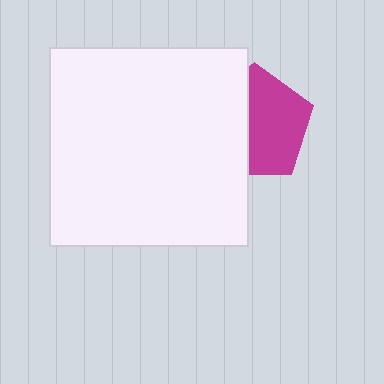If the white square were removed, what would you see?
You would see the complete magenta pentagon.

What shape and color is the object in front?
The object in front is a white square.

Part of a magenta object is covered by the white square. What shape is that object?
It is a pentagon.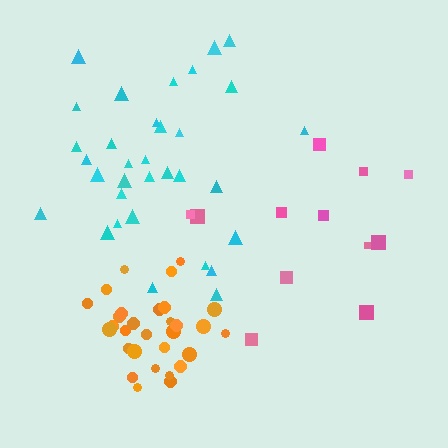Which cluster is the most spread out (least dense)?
Pink.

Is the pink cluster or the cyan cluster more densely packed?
Cyan.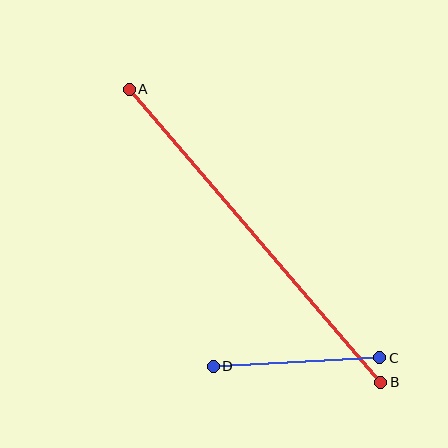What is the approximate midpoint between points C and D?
The midpoint is at approximately (297, 362) pixels.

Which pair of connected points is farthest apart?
Points A and B are farthest apart.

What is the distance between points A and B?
The distance is approximately 386 pixels.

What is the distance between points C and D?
The distance is approximately 167 pixels.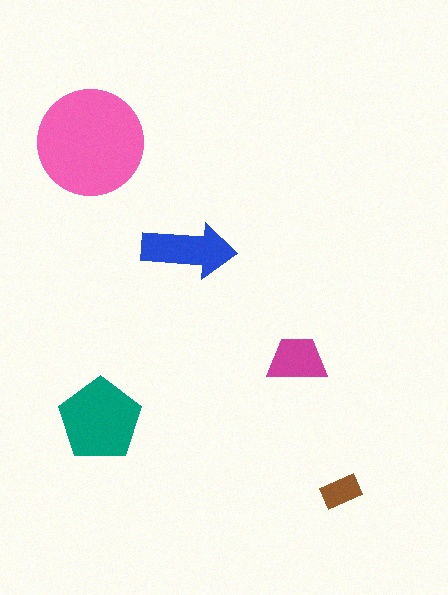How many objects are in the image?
There are 5 objects in the image.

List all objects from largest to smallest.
The pink circle, the teal pentagon, the blue arrow, the magenta trapezoid, the brown rectangle.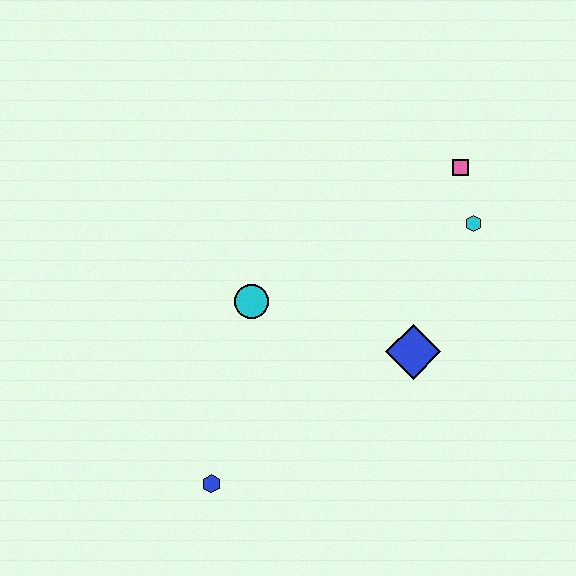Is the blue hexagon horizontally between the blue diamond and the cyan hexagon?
No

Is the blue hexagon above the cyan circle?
No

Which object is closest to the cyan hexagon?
The pink square is closest to the cyan hexagon.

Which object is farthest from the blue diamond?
The blue hexagon is farthest from the blue diamond.